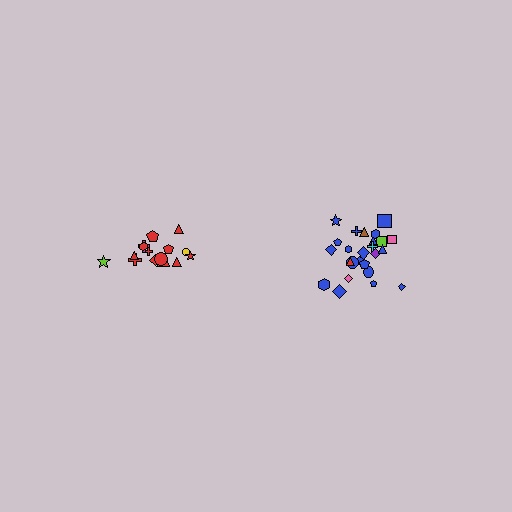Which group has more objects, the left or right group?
The right group.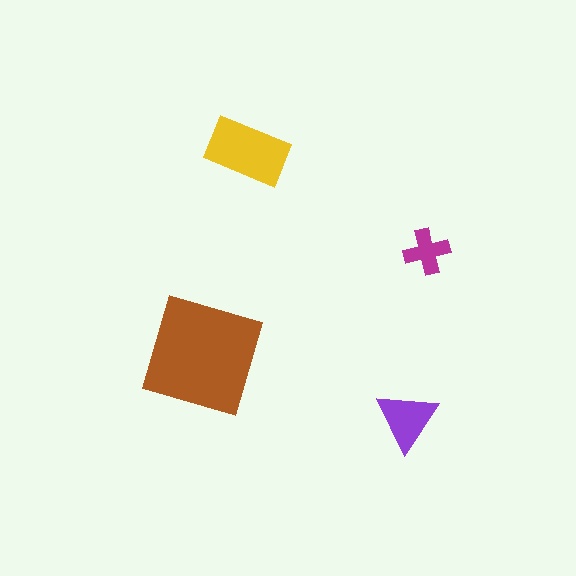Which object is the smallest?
The magenta cross.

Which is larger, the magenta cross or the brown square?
The brown square.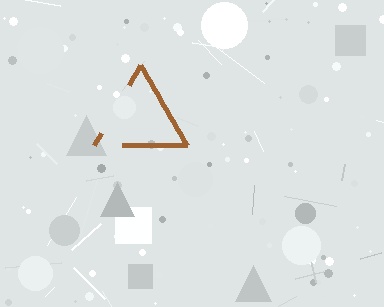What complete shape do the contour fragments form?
The contour fragments form a triangle.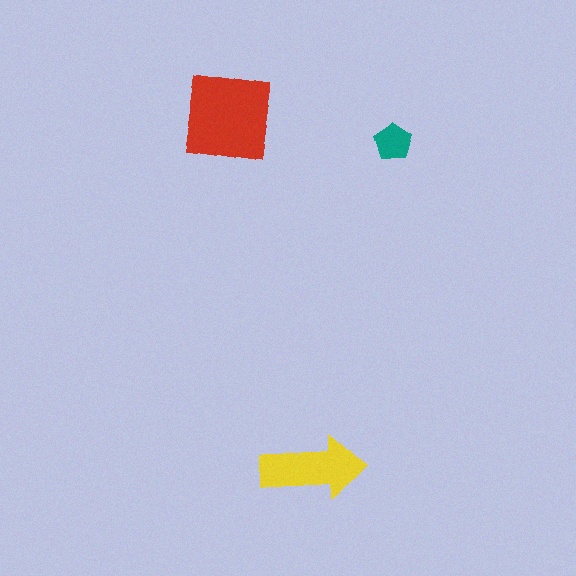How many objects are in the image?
There are 3 objects in the image.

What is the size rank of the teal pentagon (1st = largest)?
3rd.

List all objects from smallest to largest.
The teal pentagon, the yellow arrow, the red square.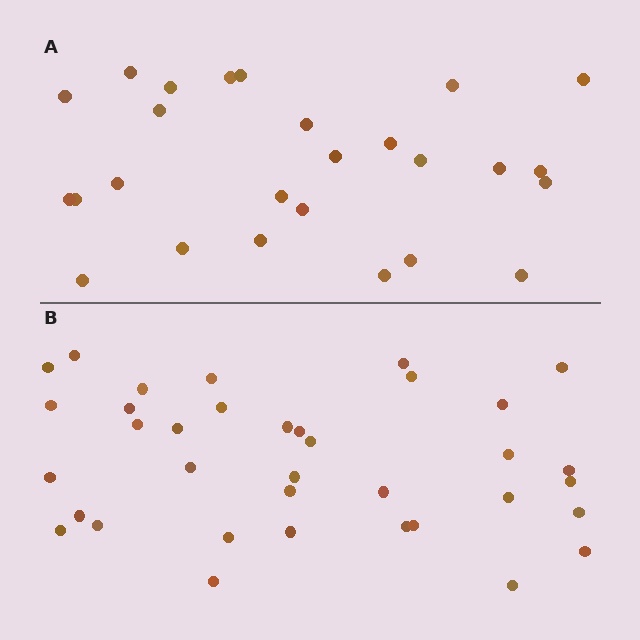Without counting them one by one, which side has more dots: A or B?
Region B (the bottom region) has more dots.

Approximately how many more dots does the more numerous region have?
Region B has roughly 10 or so more dots than region A.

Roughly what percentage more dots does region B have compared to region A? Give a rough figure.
About 40% more.